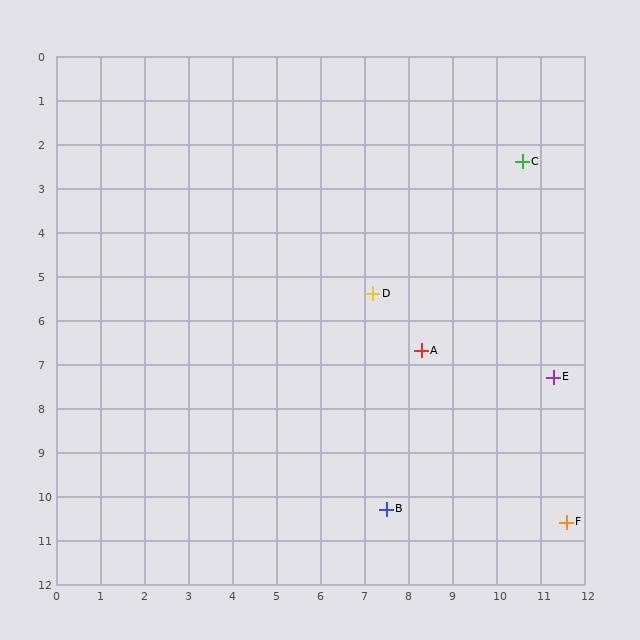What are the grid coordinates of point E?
Point E is at approximately (11.3, 7.3).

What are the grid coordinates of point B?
Point B is at approximately (7.5, 10.3).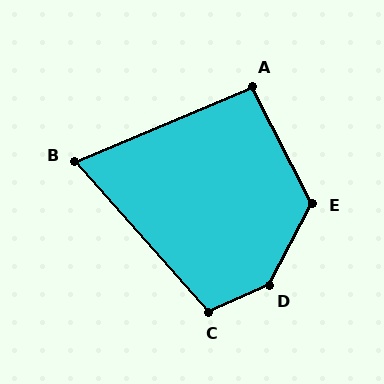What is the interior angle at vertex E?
Approximately 125 degrees (obtuse).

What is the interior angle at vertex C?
Approximately 108 degrees (obtuse).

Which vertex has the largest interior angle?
D, at approximately 142 degrees.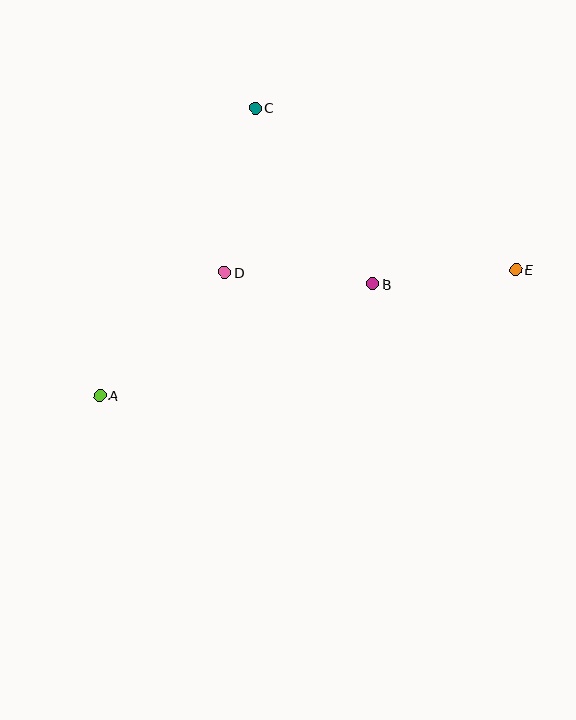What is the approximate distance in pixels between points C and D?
The distance between C and D is approximately 168 pixels.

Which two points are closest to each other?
Points B and E are closest to each other.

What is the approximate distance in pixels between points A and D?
The distance between A and D is approximately 175 pixels.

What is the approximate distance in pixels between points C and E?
The distance between C and E is approximately 307 pixels.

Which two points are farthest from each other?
Points A and E are farthest from each other.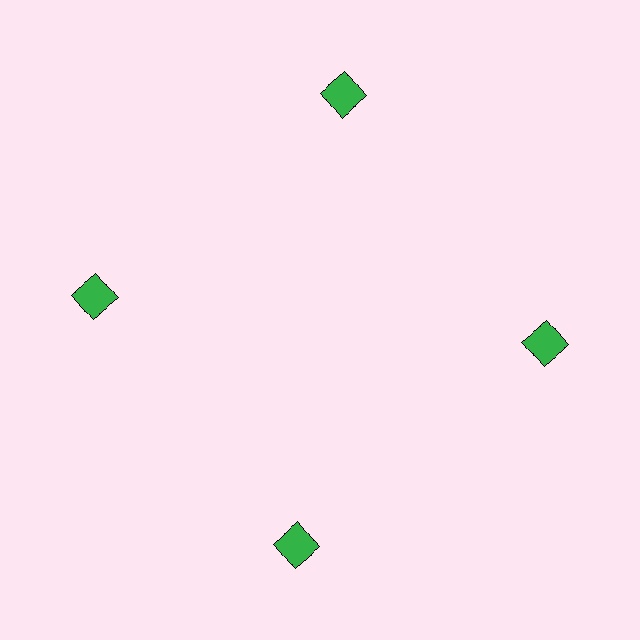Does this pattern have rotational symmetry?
Yes, this pattern has 4-fold rotational symmetry. It looks the same after rotating 90 degrees around the center.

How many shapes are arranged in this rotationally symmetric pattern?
There are 4 shapes, arranged in 4 groups of 1.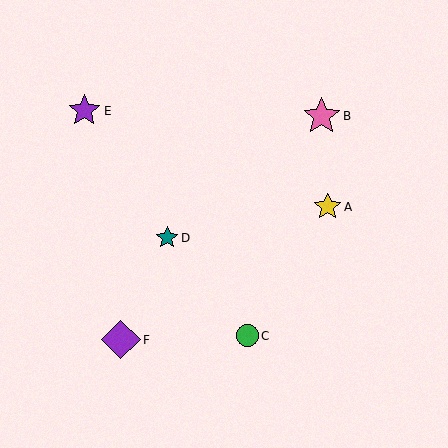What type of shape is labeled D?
Shape D is a teal star.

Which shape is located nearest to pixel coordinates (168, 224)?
The teal star (labeled D) at (167, 238) is nearest to that location.